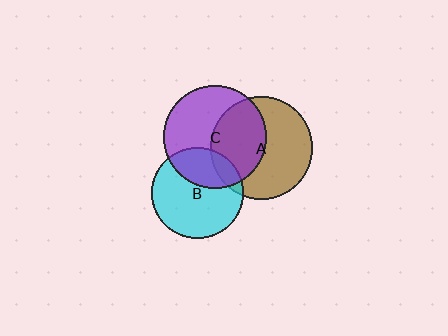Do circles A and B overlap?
Yes.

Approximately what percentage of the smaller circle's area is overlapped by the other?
Approximately 10%.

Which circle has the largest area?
Circle C (purple).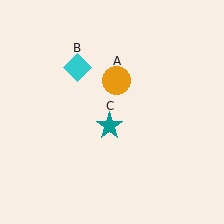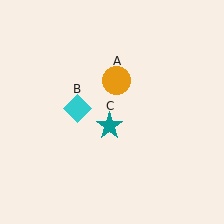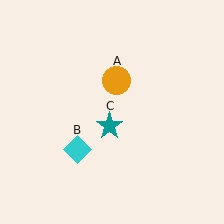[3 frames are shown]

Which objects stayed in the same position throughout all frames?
Orange circle (object A) and teal star (object C) remained stationary.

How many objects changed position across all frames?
1 object changed position: cyan diamond (object B).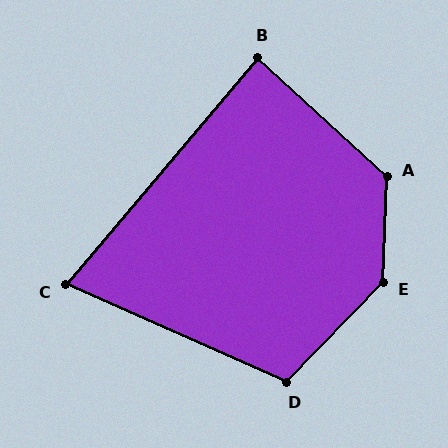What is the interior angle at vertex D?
Approximately 111 degrees (obtuse).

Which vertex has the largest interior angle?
E, at approximately 138 degrees.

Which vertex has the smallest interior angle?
C, at approximately 74 degrees.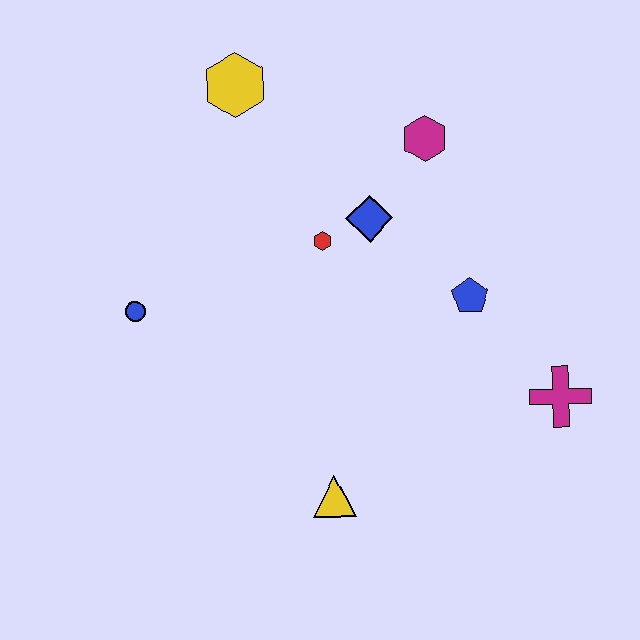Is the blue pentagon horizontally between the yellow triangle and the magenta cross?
Yes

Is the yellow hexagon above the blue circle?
Yes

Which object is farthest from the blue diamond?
The yellow triangle is farthest from the blue diamond.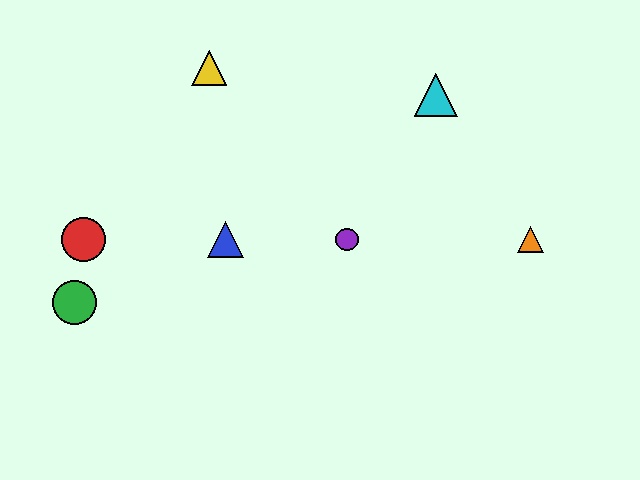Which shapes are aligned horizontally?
The red circle, the blue triangle, the purple circle, the orange triangle are aligned horizontally.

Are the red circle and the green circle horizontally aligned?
No, the red circle is at y≈240 and the green circle is at y≈302.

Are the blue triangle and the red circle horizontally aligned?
Yes, both are at y≈240.